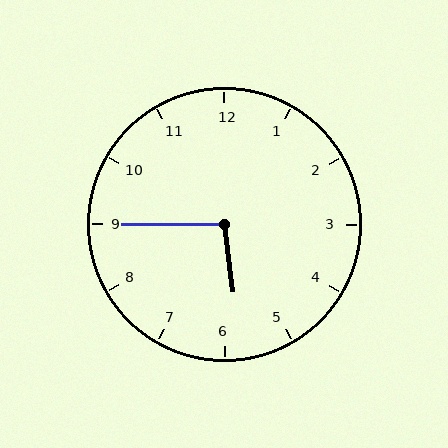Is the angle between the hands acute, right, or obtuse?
It is obtuse.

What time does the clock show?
5:45.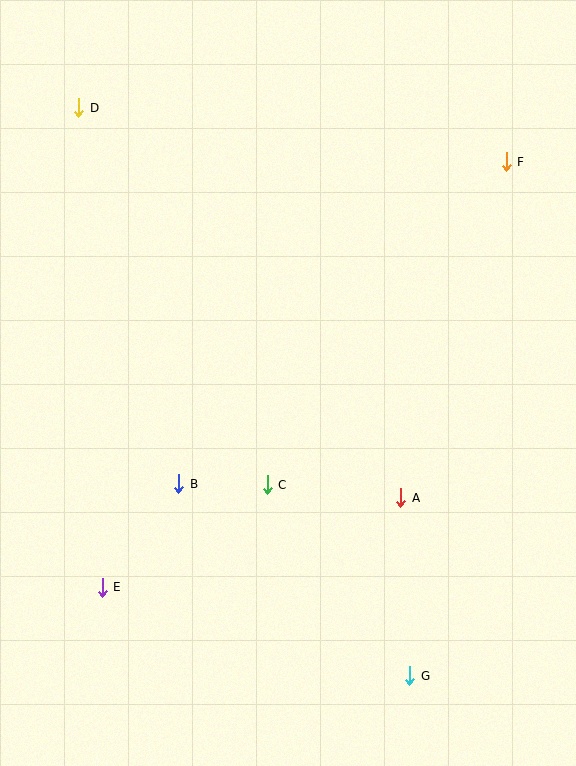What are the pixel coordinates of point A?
Point A is at (401, 498).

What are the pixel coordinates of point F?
Point F is at (506, 162).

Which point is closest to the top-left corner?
Point D is closest to the top-left corner.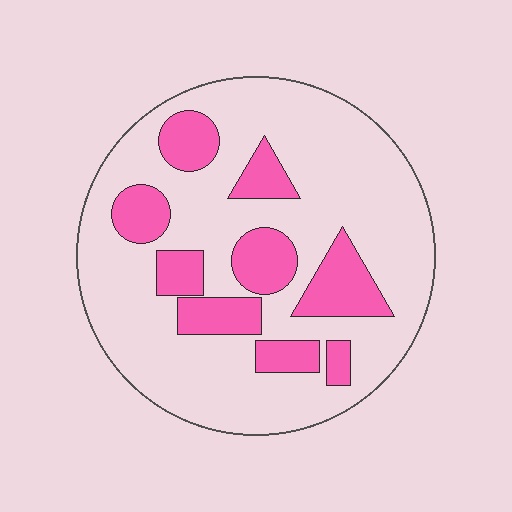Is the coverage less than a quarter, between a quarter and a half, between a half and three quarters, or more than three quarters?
Less than a quarter.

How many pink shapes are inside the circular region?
9.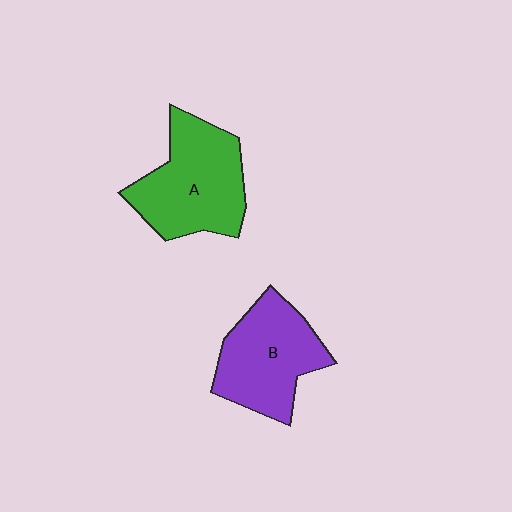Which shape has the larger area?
Shape A (green).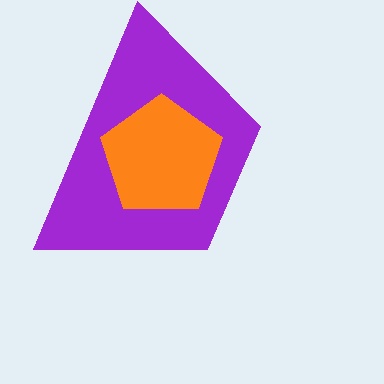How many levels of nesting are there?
2.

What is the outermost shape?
The purple trapezoid.